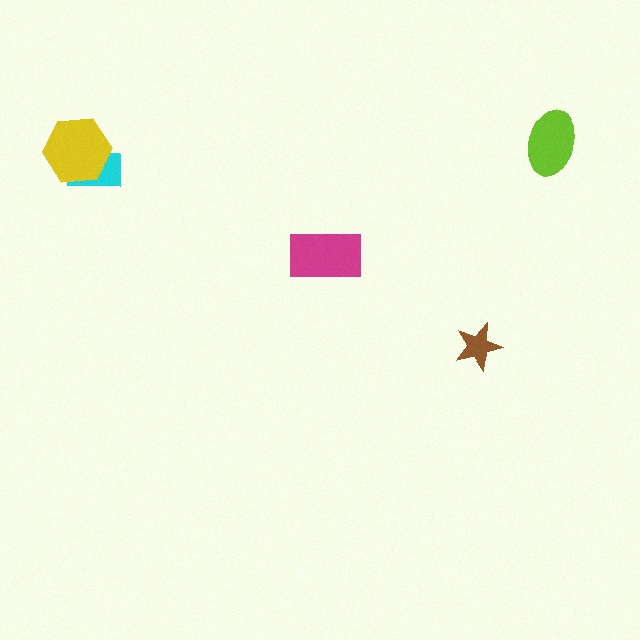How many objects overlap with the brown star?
0 objects overlap with the brown star.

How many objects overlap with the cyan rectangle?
1 object overlaps with the cyan rectangle.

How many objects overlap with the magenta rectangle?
0 objects overlap with the magenta rectangle.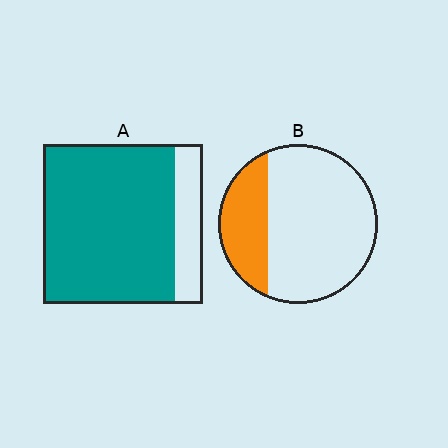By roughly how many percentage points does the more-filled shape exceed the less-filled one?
By roughly 55 percentage points (A over B).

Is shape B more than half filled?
No.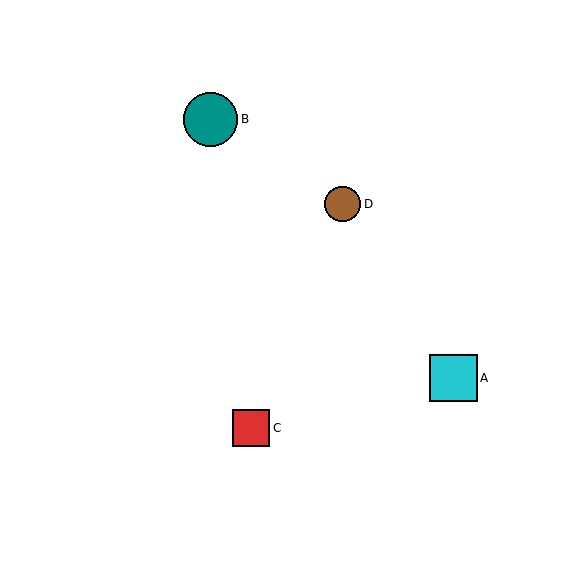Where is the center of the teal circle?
The center of the teal circle is at (211, 119).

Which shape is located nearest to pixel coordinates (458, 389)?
The cyan square (labeled A) at (454, 378) is nearest to that location.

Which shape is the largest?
The teal circle (labeled B) is the largest.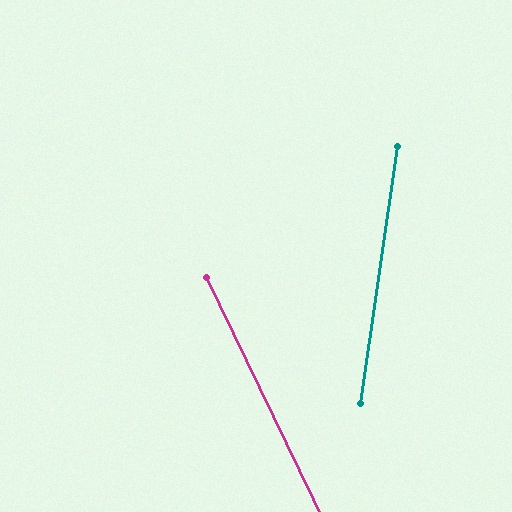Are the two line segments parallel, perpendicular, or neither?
Neither parallel nor perpendicular — they differ by about 34°.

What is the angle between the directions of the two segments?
Approximately 34 degrees.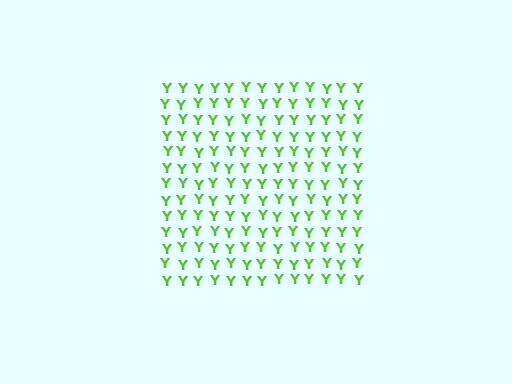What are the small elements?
The small elements are letter Y's.